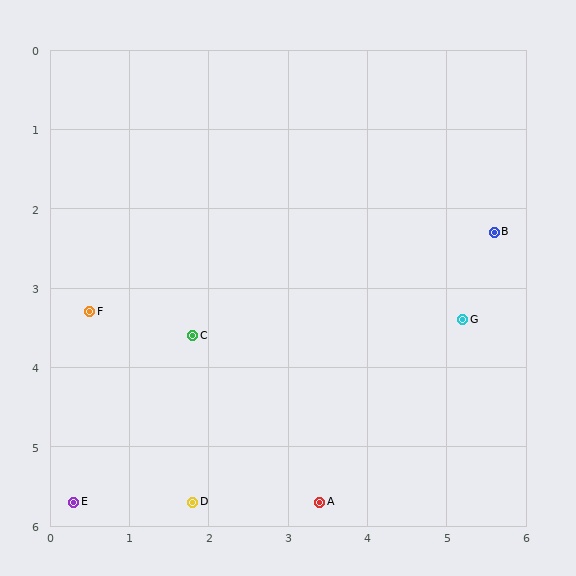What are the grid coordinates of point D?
Point D is at approximately (1.8, 5.7).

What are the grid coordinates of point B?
Point B is at approximately (5.6, 2.3).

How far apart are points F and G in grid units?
Points F and G are about 4.7 grid units apart.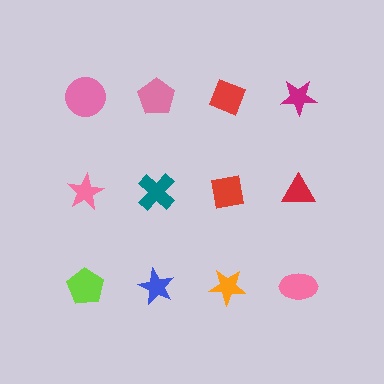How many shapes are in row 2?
4 shapes.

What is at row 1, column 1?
A pink circle.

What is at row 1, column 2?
A pink pentagon.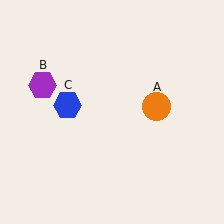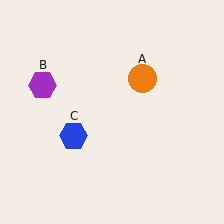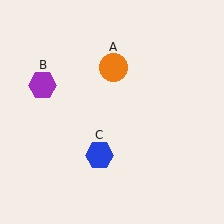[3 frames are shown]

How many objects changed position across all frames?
2 objects changed position: orange circle (object A), blue hexagon (object C).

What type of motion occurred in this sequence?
The orange circle (object A), blue hexagon (object C) rotated counterclockwise around the center of the scene.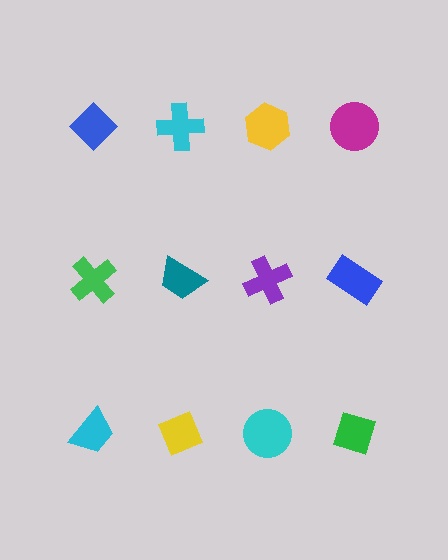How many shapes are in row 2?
4 shapes.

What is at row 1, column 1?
A blue diamond.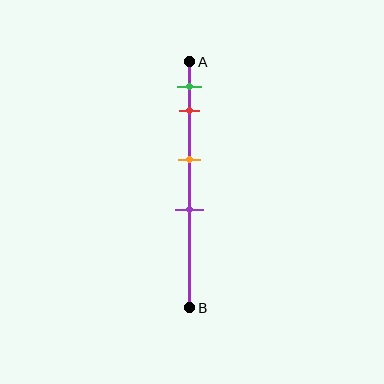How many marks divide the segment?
There are 4 marks dividing the segment.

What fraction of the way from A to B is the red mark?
The red mark is approximately 20% (0.2) of the way from A to B.